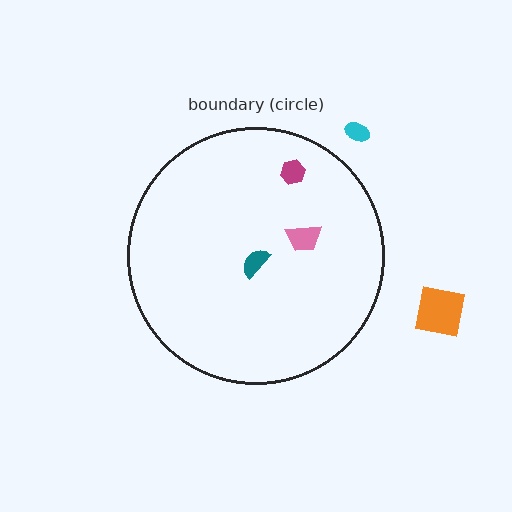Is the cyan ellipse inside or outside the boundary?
Outside.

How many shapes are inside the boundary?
3 inside, 2 outside.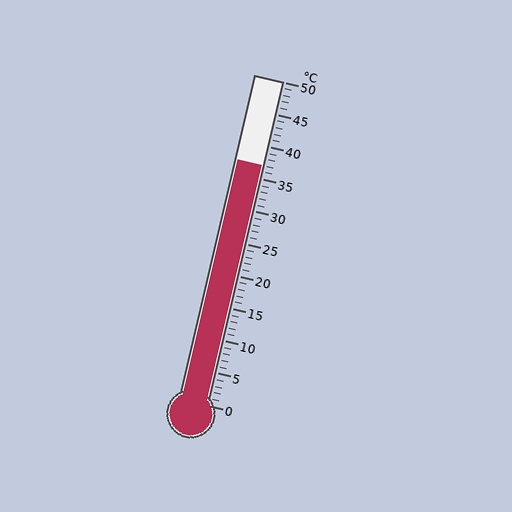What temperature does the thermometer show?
The thermometer shows approximately 37°C.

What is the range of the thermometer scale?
The thermometer scale ranges from 0°C to 50°C.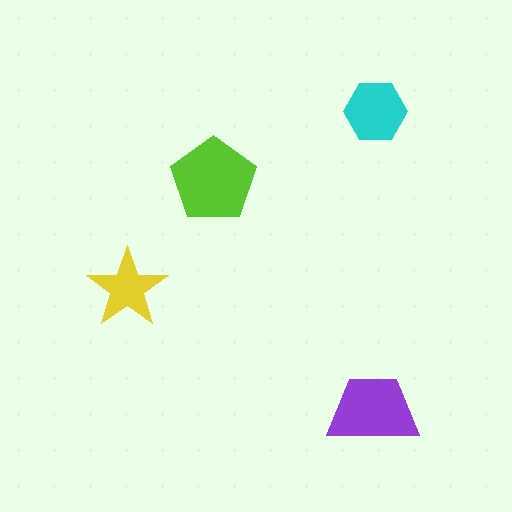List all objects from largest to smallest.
The lime pentagon, the purple trapezoid, the cyan hexagon, the yellow star.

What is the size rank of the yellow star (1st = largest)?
4th.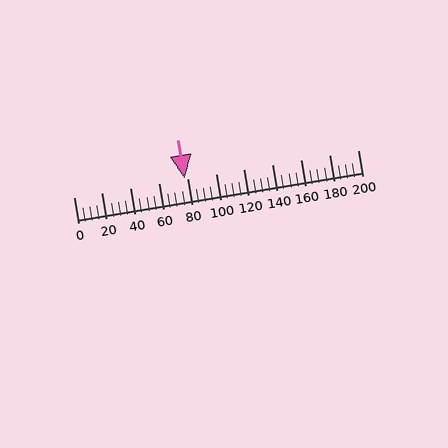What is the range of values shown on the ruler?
The ruler shows values from 0 to 200.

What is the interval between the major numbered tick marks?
The major tick marks are spaced 20 units apart.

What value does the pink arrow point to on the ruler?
The pink arrow points to approximately 78.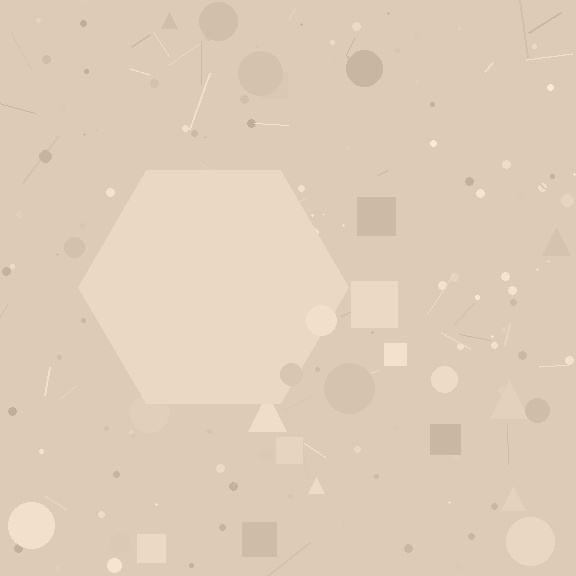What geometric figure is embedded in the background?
A hexagon is embedded in the background.